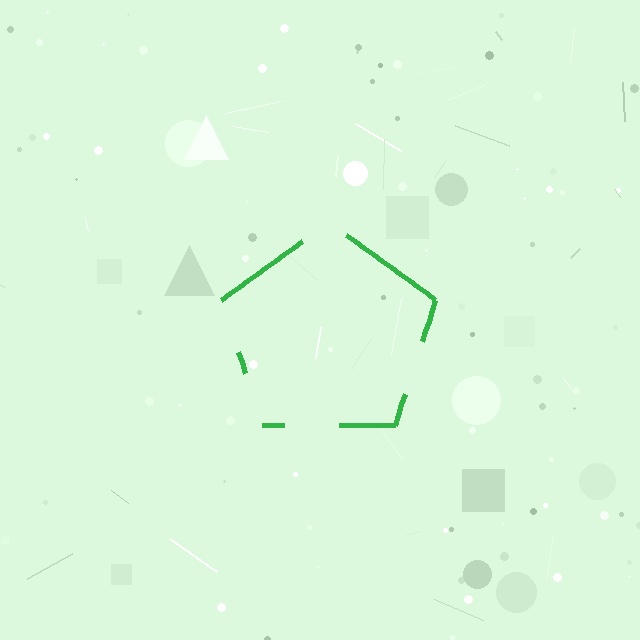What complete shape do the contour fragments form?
The contour fragments form a pentagon.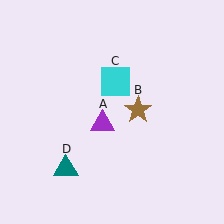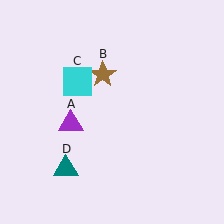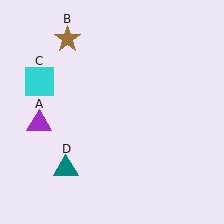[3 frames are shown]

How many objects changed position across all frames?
3 objects changed position: purple triangle (object A), brown star (object B), cyan square (object C).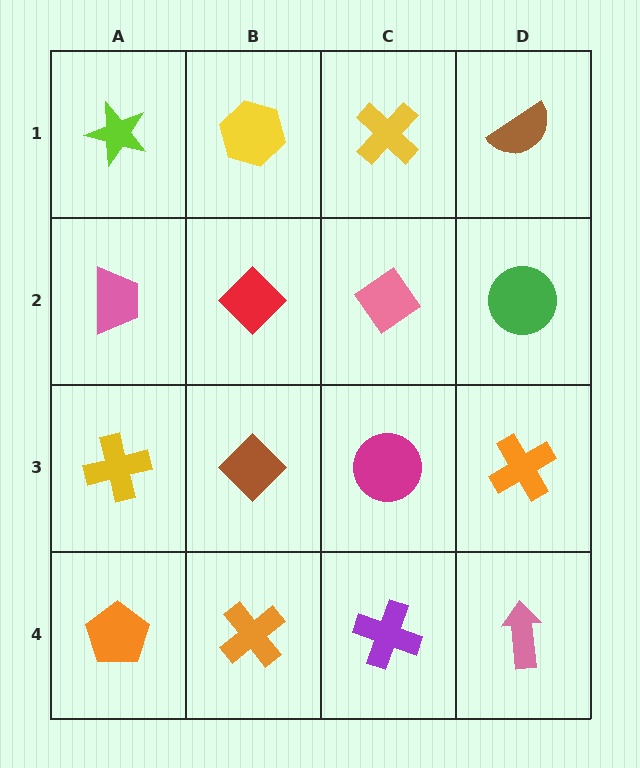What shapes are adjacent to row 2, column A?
A lime star (row 1, column A), a yellow cross (row 3, column A), a red diamond (row 2, column B).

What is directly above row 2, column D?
A brown semicircle.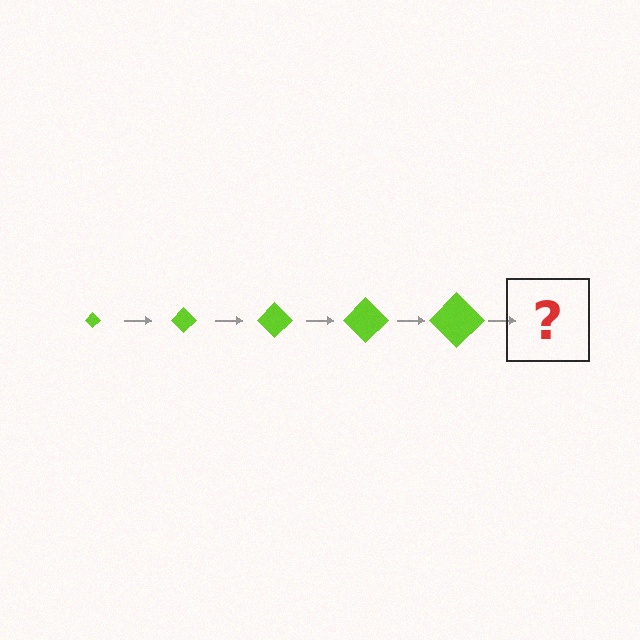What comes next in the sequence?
The next element should be a lime diamond, larger than the previous one.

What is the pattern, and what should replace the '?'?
The pattern is that the diamond gets progressively larger each step. The '?' should be a lime diamond, larger than the previous one.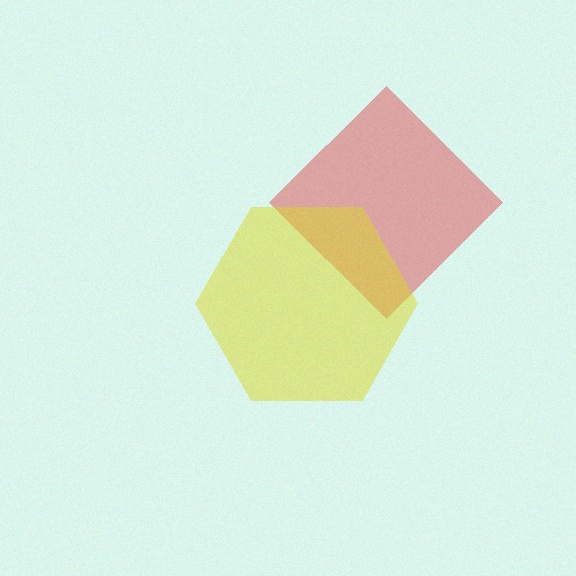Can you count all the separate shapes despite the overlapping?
Yes, there are 2 separate shapes.